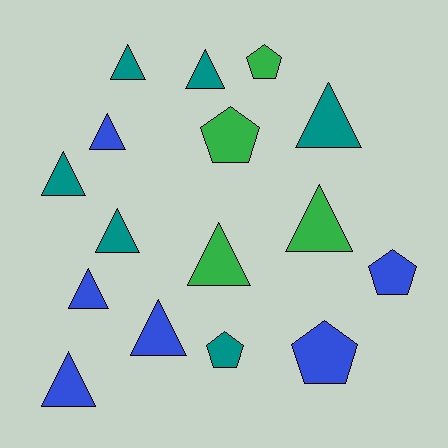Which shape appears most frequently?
Triangle, with 11 objects.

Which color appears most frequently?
Teal, with 6 objects.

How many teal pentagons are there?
There is 1 teal pentagon.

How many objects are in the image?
There are 16 objects.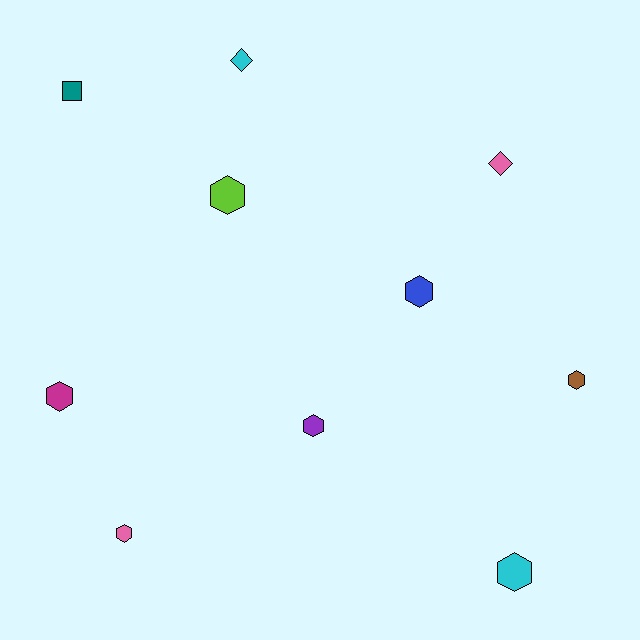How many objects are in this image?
There are 10 objects.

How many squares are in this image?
There is 1 square.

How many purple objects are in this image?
There is 1 purple object.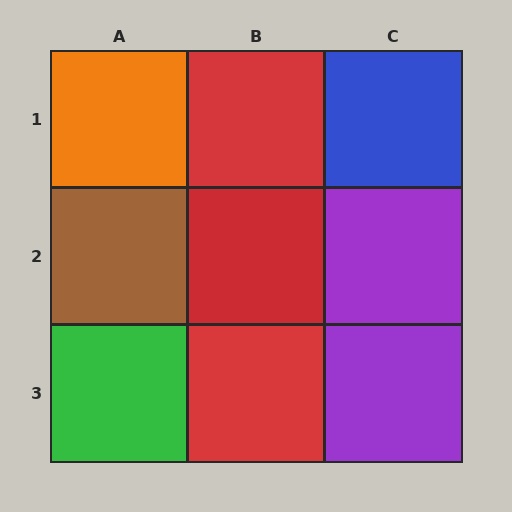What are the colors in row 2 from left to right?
Brown, red, purple.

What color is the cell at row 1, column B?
Red.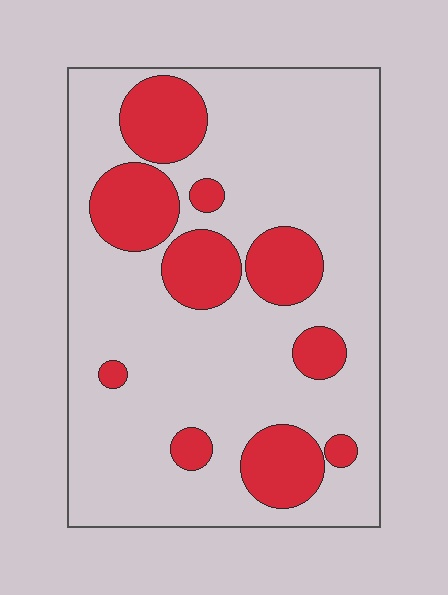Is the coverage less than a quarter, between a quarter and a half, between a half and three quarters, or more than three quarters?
Less than a quarter.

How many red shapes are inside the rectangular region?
10.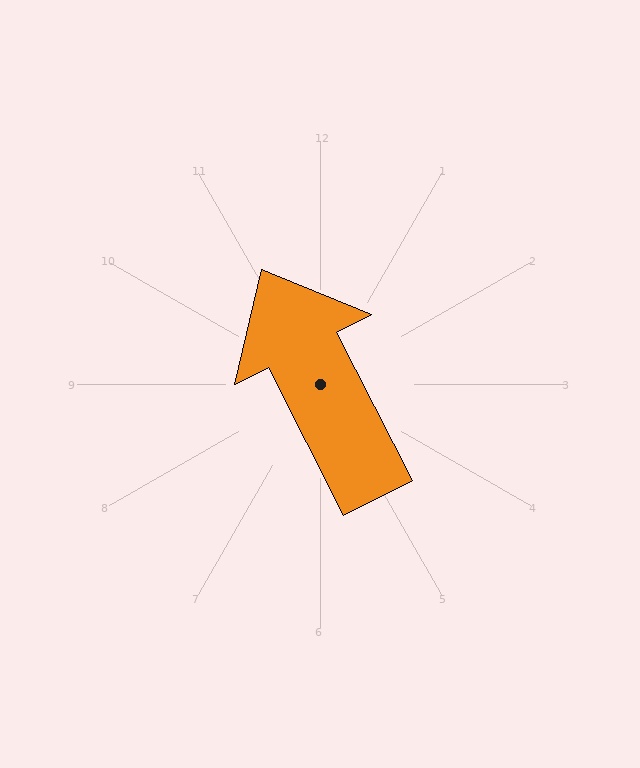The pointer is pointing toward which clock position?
Roughly 11 o'clock.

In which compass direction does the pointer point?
Northwest.